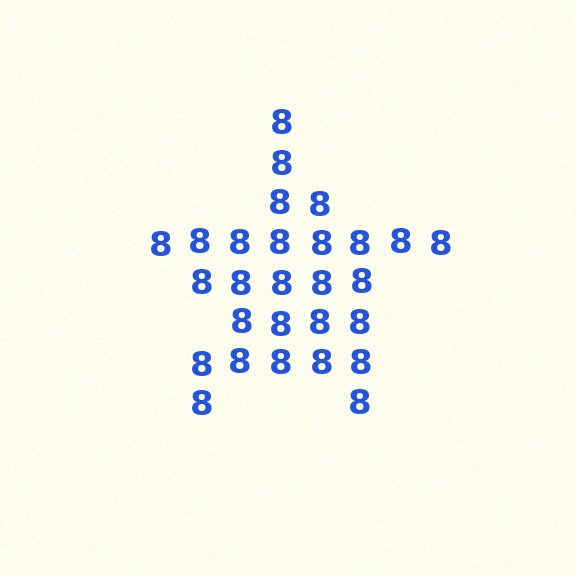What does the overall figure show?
The overall figure shows a star.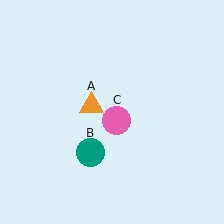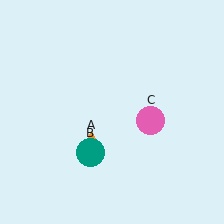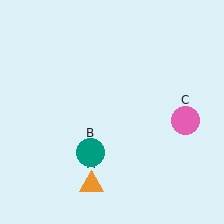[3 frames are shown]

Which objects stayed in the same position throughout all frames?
Teal circle (object B) remained stationary.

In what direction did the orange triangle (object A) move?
The orange triangle (object A) moved down.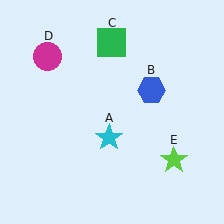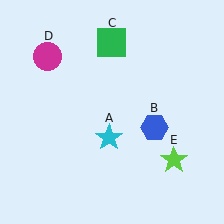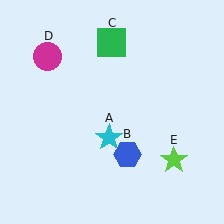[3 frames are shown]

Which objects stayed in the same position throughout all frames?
Cyan star (object A) and green square (object C) and magenta circle (object D) and lime star (object E) remained stationary.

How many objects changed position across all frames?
1 object changed position: blue hexagon (object B).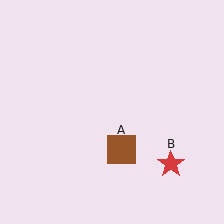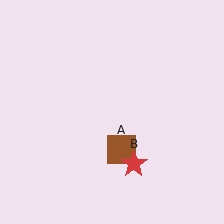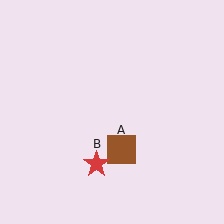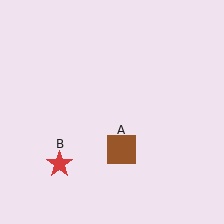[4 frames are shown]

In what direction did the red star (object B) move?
The red star (object B) moved left.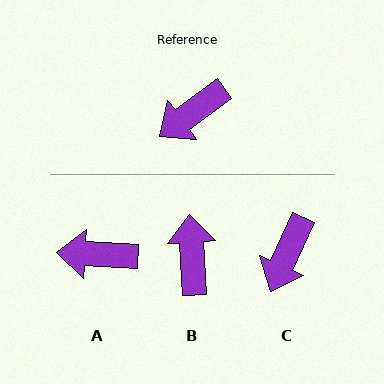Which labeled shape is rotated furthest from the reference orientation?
B, about 123 degrees away.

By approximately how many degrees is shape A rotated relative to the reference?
Approximately 39 degrees clockwise.